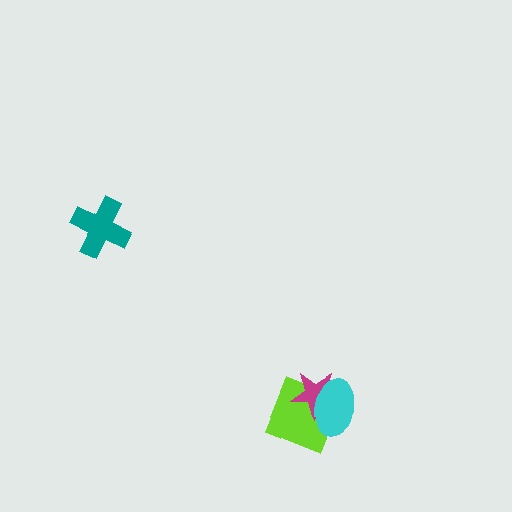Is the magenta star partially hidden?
Yes, it is partially covered by another shape.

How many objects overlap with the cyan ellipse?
2 objects overlap with the cyan ellipse.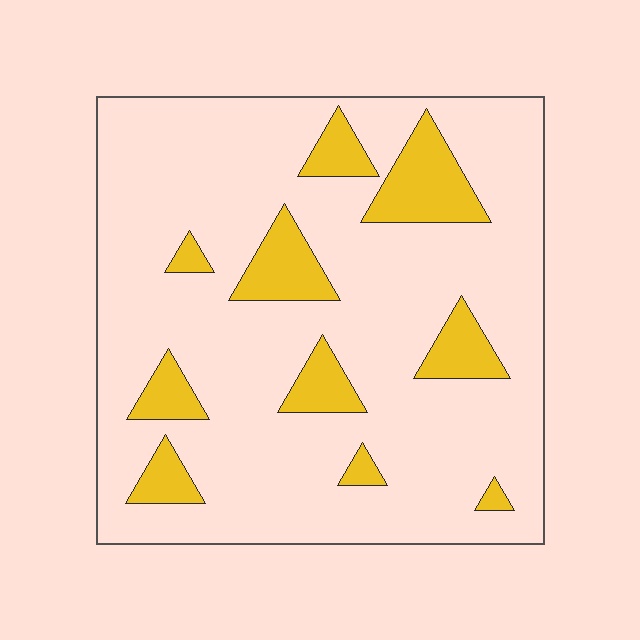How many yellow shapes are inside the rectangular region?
10.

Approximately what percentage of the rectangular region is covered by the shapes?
Approximately 15%.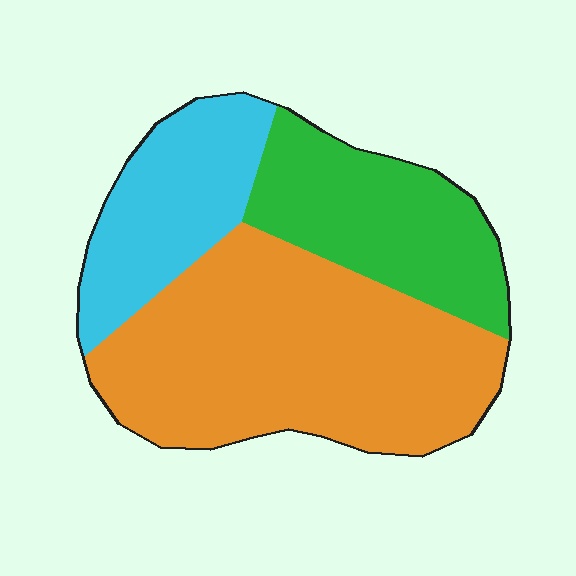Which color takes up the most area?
Orange, at roughly 55%.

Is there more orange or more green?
Orange.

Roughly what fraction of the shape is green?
Green covers 26% of the shape.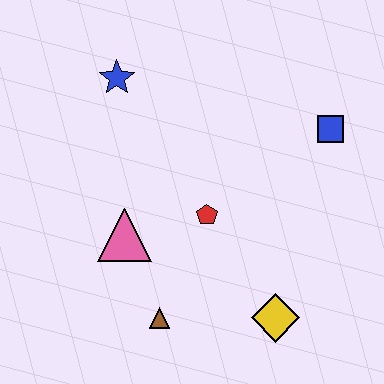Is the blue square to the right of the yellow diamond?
Yes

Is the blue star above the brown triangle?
Yes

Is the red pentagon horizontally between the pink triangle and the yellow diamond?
Yes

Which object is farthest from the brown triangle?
The blue square is farthest from the brown triangle.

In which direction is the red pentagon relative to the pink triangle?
The red pentagon is to the right of the pink triangle.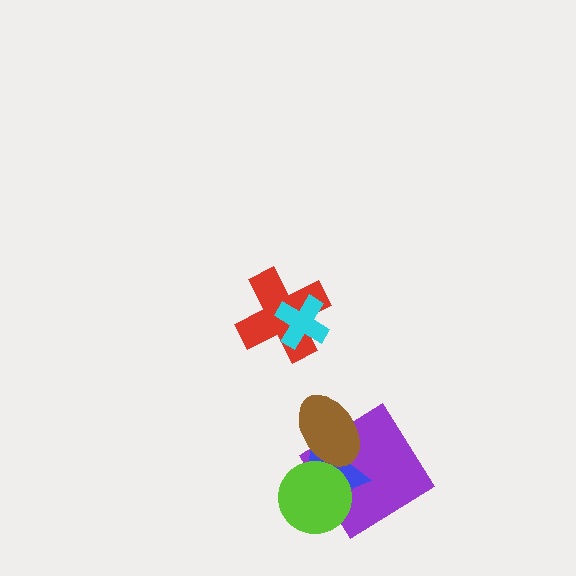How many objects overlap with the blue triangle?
3 objects overlap with the blue triangle.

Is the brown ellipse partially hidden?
No, no other shape covers it.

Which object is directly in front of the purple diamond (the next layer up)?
The blue triangle is directly in front of the purple diamond.